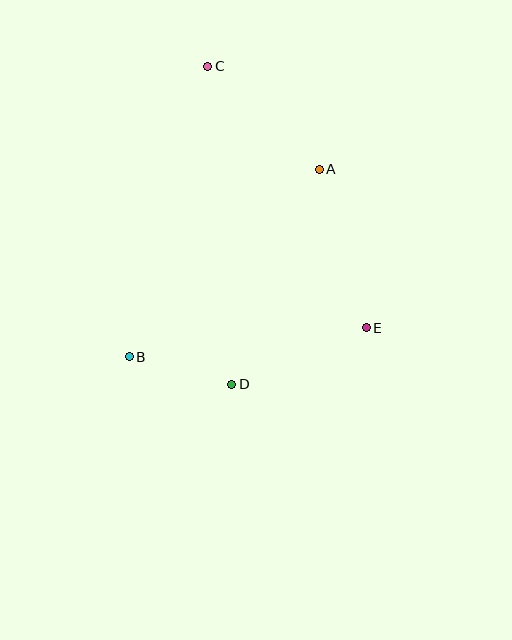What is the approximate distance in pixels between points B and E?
The distance between B and E is approximately 238 pixels.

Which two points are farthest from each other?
Points C and D are farthest from each other.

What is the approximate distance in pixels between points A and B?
The distance between A and B is approximately 267 pixels.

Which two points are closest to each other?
Points B and D are closest to each other.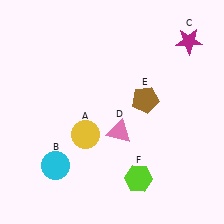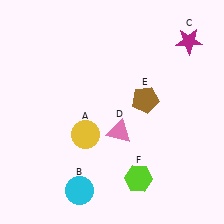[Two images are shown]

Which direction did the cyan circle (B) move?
The cyan circle (B) moved down.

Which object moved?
The cyan circle (B) moved down.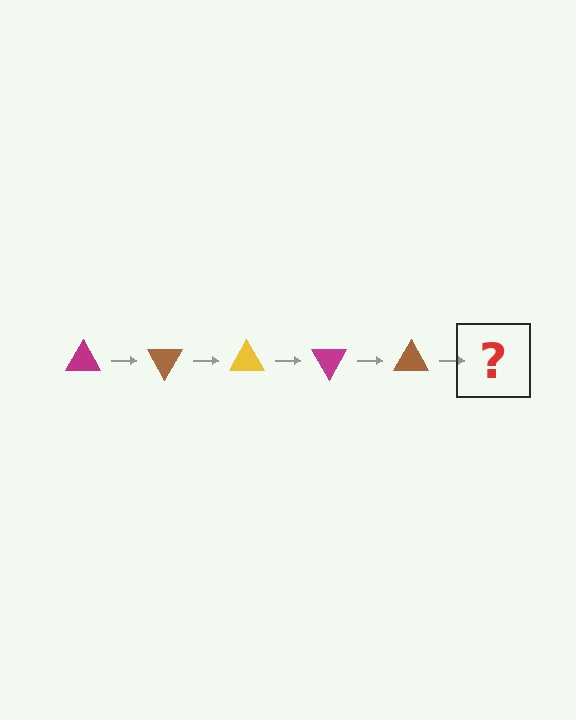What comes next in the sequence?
The next element should be a yellow triangle, rotated 300 degrees from the start.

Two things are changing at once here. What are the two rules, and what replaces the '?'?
The two rules are that it rotates 60 degrees each step and the color cycles through magenta, brown, and yellow. The '?' should be a yellow triangle, rotated 300 degrees from the start.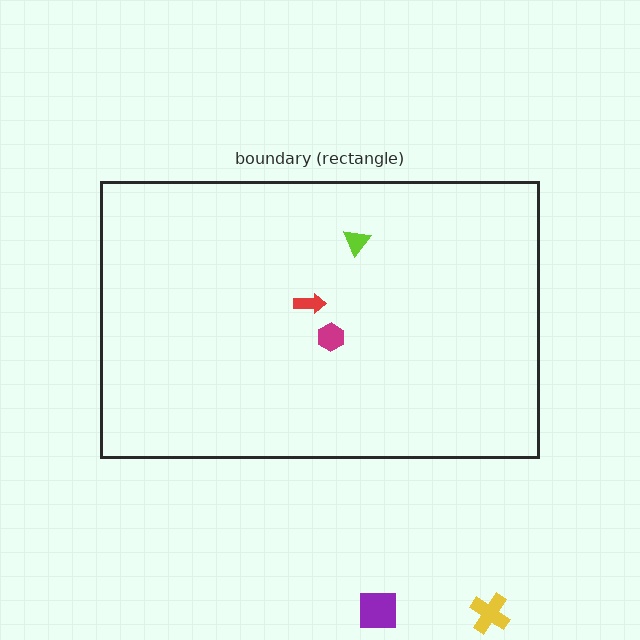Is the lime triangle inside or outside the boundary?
Inside.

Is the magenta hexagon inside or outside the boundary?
Inside.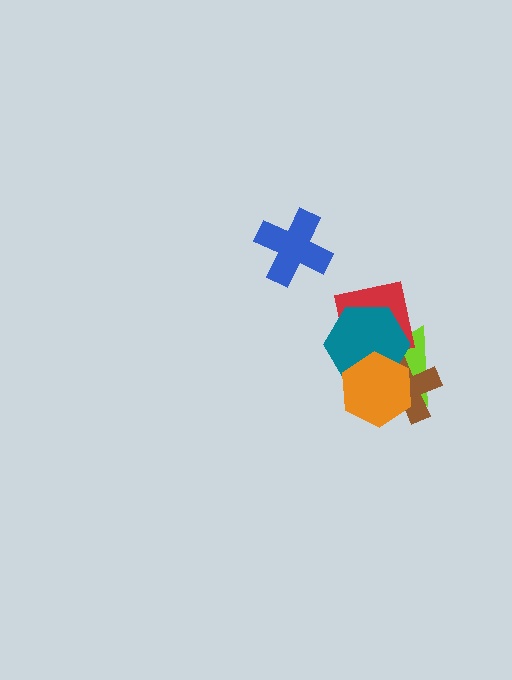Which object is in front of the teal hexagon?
The orange hexagon is in front of the teal hexagon.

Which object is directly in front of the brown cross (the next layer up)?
The teal hexagon is directly in front of the brown cross.